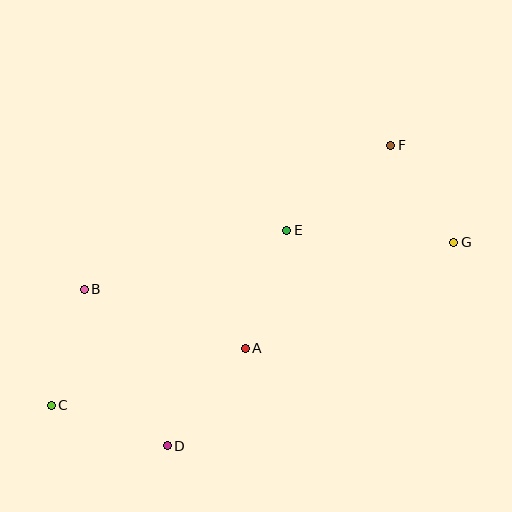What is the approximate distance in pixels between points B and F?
The distance between B and F is approximately 338 pixels.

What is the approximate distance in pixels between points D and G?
The distance between D and G is approximately 352 pixels.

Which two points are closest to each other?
Points F and G are closest to each other.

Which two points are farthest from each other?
Points C and G are farthest from each other.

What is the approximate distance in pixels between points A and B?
The distance between A and B is approximately 171 pixels.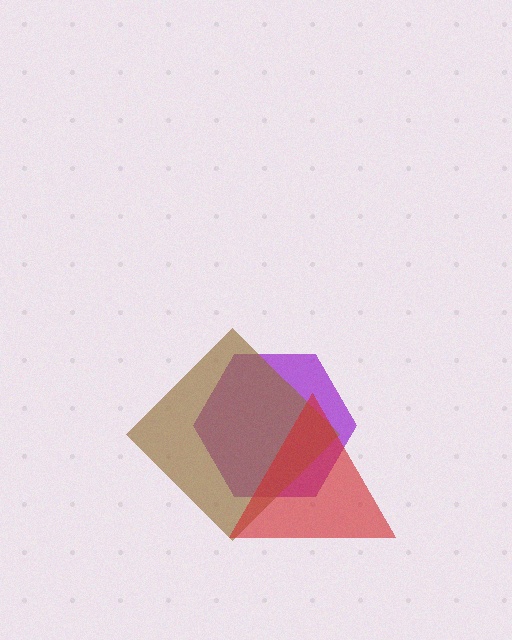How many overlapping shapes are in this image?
There are 3 overlapping shapes in the image.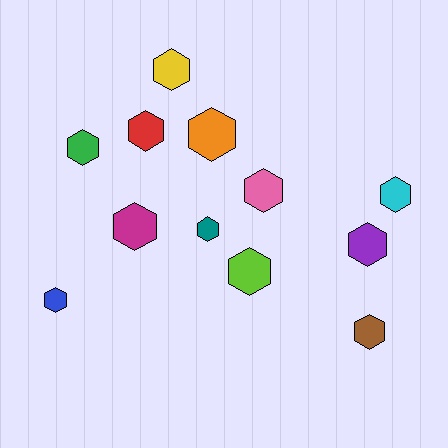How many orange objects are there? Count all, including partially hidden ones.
There is 1 orange object.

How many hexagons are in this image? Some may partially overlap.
There are 12 hexagons.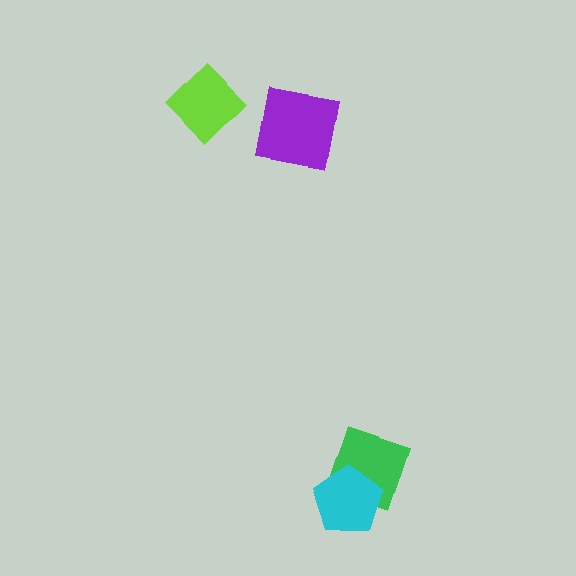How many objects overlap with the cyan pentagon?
1 object overlaps with the cyan pentagon.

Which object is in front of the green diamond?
The cyan pentagon is in front of the green diamond.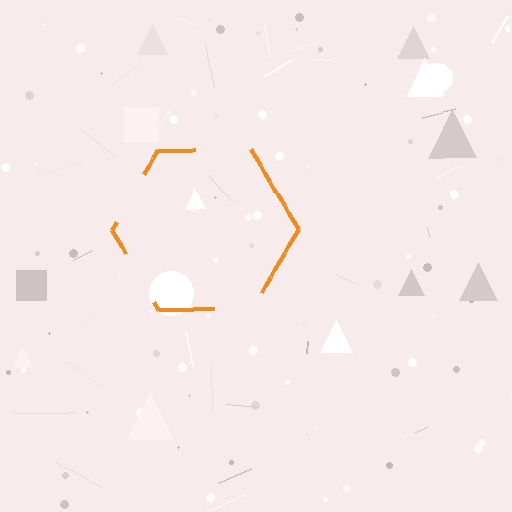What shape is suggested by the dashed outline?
The dashed outline suggests a hexagon.